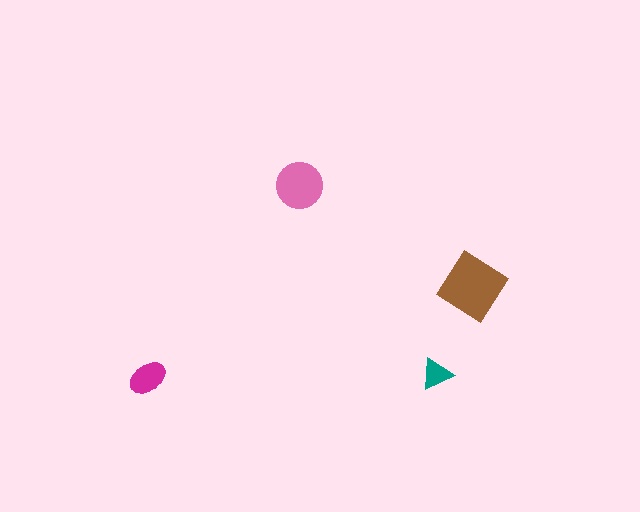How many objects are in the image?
There are 4 objects in the image.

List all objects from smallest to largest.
The teal triangle, the magenta ellipse, the pink circle, the brown diamond.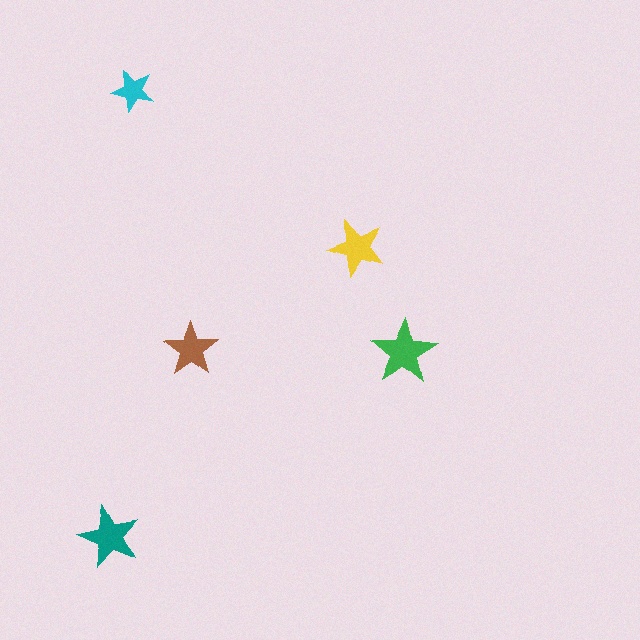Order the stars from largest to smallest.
the green one, the teal one, the yellow one, the brown one, the cyan one.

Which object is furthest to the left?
The teal star is leftmost.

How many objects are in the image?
There are 5 objects in the image.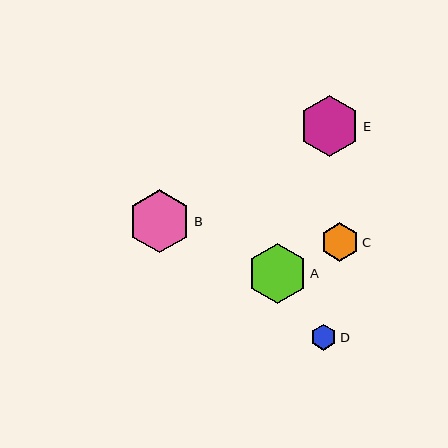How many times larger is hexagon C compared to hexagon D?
Hexagon C is approximately 1.5 times the size of hexagon D.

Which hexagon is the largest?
Hexagon B is the largest with a size of approximately 63 pixels.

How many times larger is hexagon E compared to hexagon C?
Hexagon E is approximately 1.6 times the size of hexagon C.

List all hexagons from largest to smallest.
From largest to smallest: B, E, A, C, D.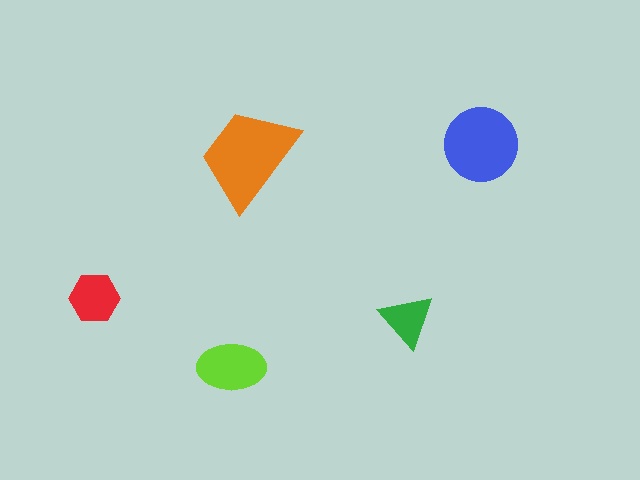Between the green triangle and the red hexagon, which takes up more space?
The red hexagon.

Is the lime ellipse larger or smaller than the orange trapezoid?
Smaller.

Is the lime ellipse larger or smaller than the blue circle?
Smaller.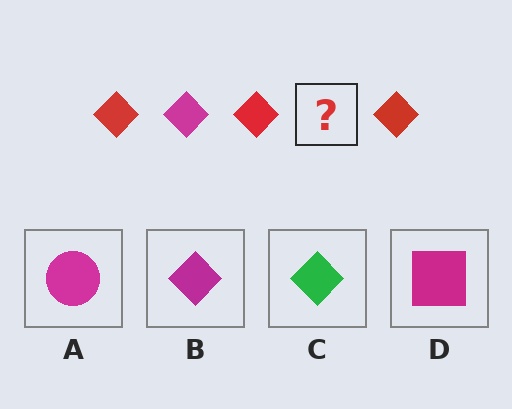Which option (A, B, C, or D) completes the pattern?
B.